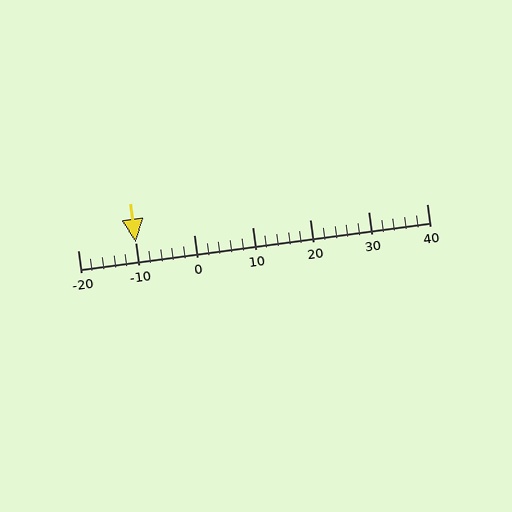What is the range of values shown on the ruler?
The ruler shows values from -20 to 40.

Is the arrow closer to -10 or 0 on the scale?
The arrow is closer to -10.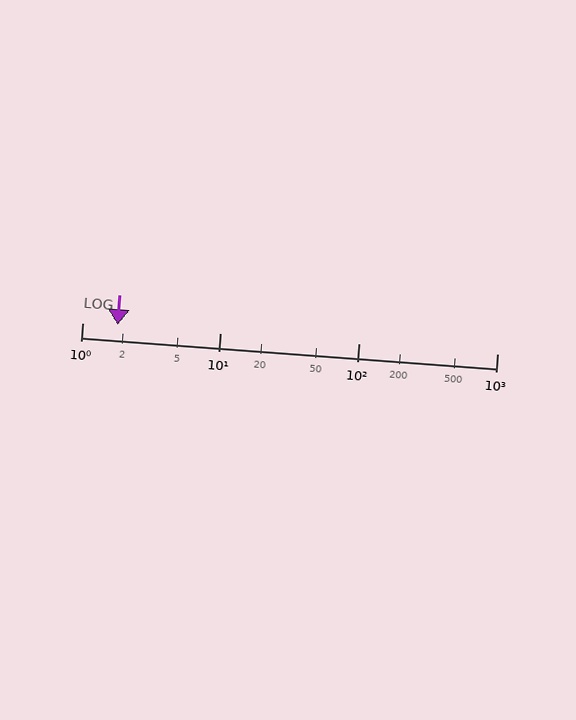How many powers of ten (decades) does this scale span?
The scale spans 3 decades, from 1 to 1000.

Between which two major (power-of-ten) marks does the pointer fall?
The pointer is between 1 and 10.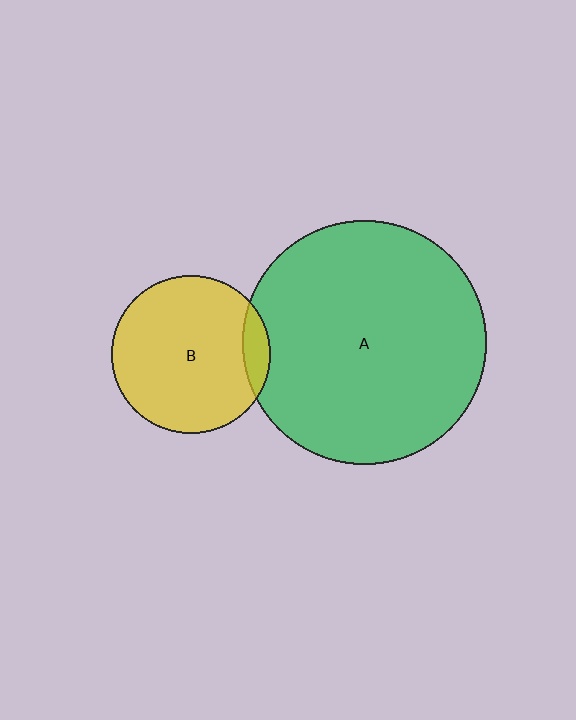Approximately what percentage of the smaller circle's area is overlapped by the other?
Approximately 10%.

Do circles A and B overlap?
Yes.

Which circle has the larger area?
Circle A (green).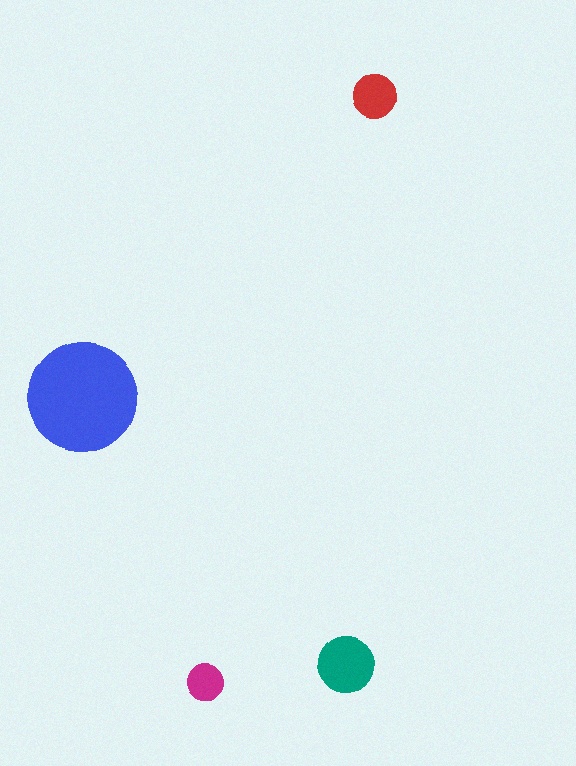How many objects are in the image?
There are 4 objects in the image.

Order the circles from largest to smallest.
the blue one, the teal one, the red one, the magenta one.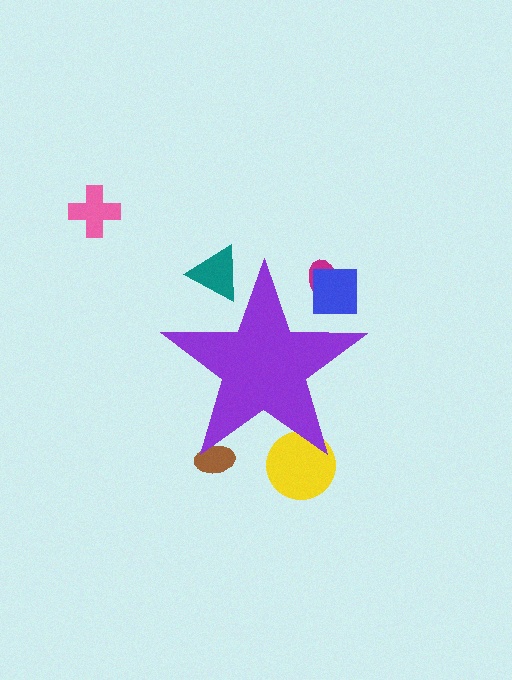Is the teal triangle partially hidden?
Yes, the teal triangle is partially hidden behind the purple star.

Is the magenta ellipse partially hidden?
Yes, the magenta ellipse is partially hidden behind the purple star.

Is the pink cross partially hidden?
No, the pink cross is fully visible.